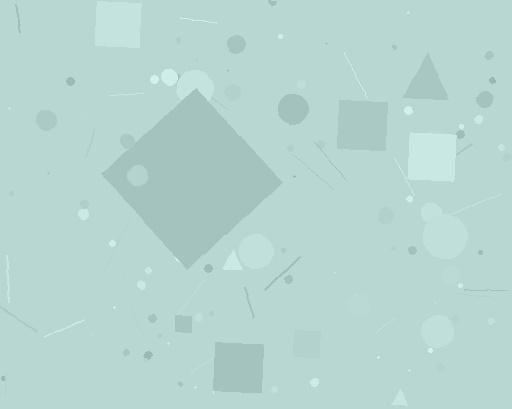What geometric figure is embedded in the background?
A diamond is embedded in the background.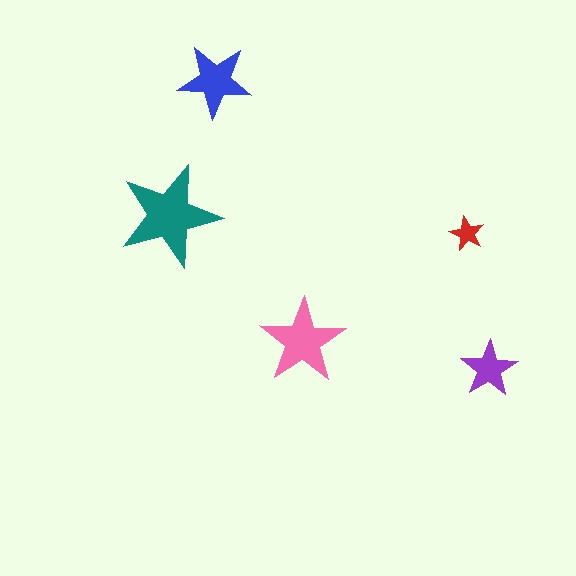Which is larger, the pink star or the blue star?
The pink one.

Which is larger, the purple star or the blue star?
The blue one.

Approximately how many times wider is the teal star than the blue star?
About 1.5 times wider.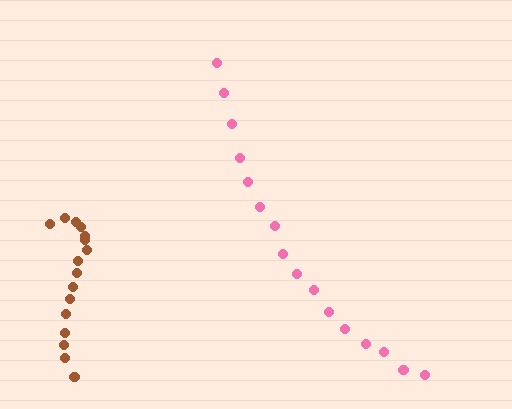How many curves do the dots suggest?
There are 2 distinct paths.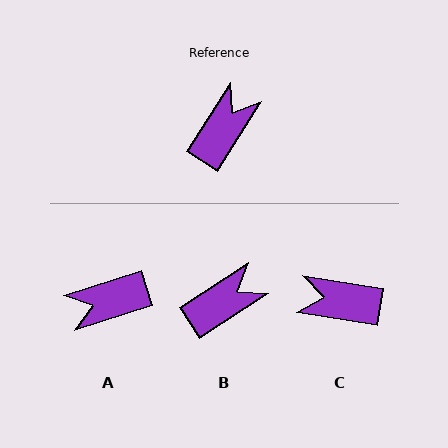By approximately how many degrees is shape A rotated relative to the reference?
Approximately 140 degrees counter-clockwise.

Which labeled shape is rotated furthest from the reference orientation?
A, about 140 degrees away.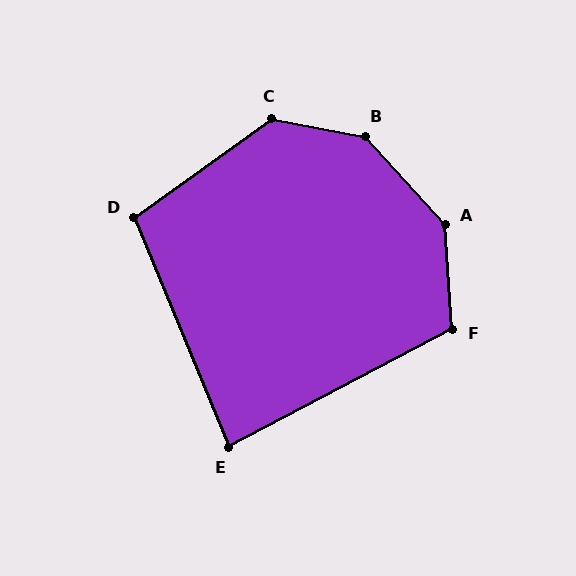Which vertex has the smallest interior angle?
E, at approximately 85 degrees.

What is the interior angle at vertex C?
Approximately 134 degrees (obtuse).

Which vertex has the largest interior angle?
B, at approximately 143 degrees.